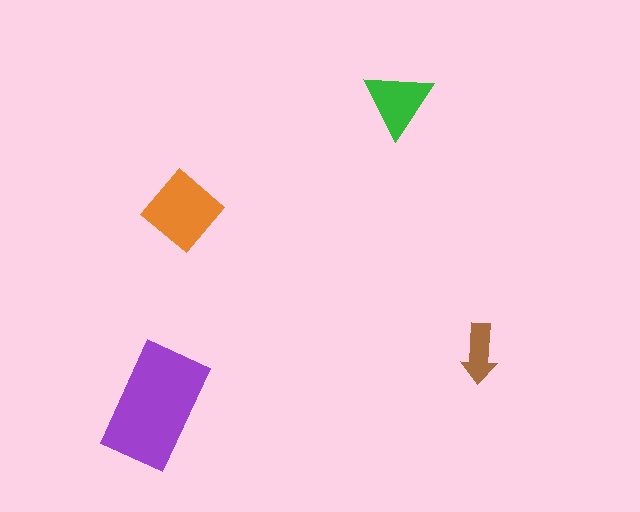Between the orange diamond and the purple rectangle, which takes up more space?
The purple rectangle.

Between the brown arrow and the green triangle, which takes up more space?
The green triangle.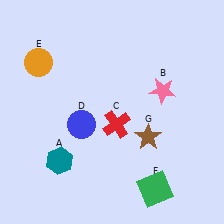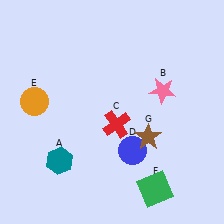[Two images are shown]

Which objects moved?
The objects that moved are: the blue circle (D), the orange circle (E).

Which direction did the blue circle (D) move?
The blue circle (D) moved right.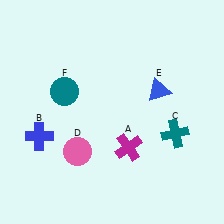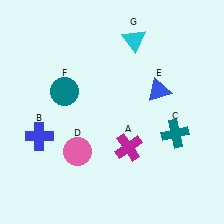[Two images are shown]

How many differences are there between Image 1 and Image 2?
There is 1 difference between the two images.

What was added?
A cyan triangle (G) was added in Image 2.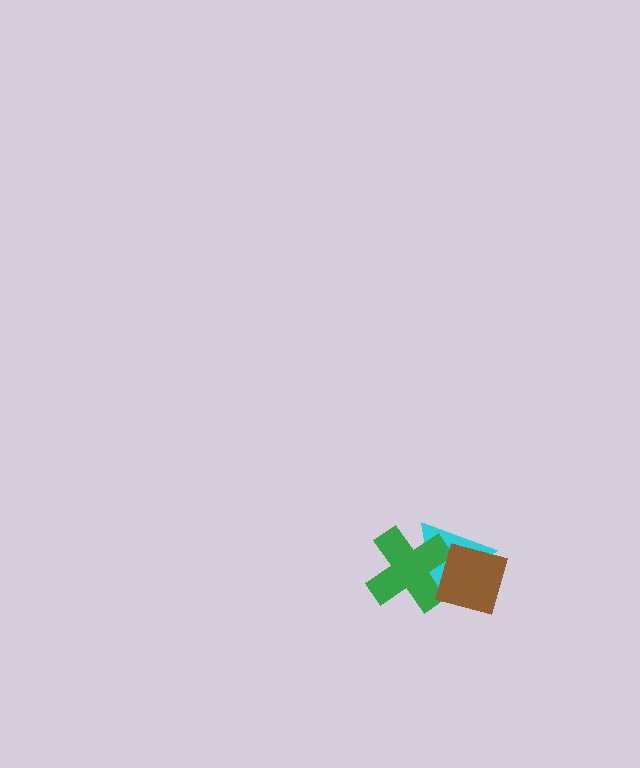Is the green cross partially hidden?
Yes, it is partially covered by another shape.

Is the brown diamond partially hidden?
No, no other shape covers it.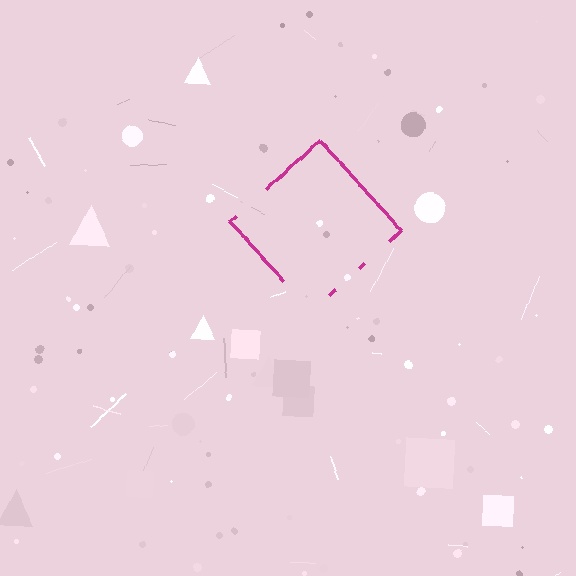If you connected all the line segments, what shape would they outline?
They would outline a diamond.